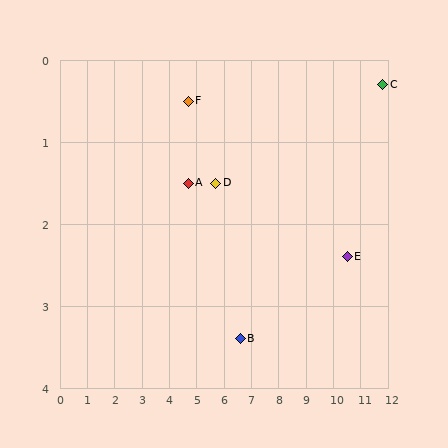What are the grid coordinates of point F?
Point F is at approximately (4.7, 0.5).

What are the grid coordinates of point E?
Point E is at approximately (10.5, 2.4).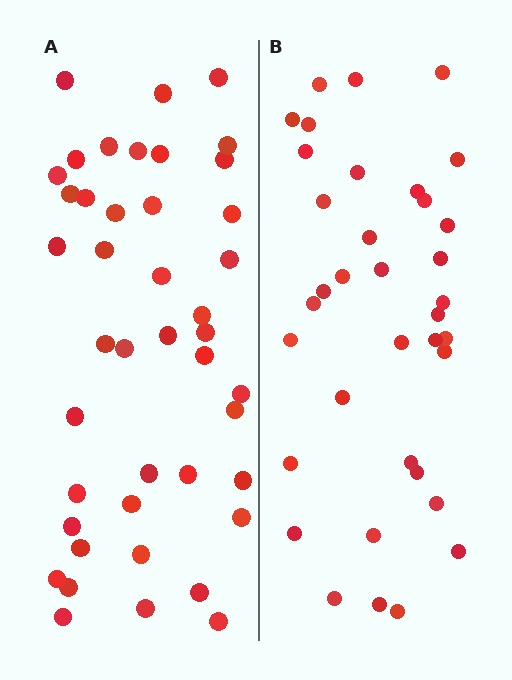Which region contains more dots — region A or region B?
Region A (the left region) has more dots.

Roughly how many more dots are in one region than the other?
Region A has roughly 8 or so more dots than region B.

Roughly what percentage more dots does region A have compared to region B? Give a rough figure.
About 20% more.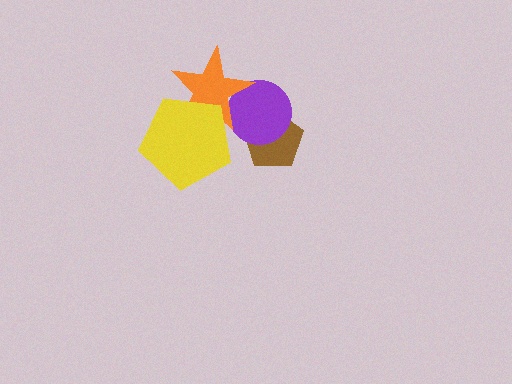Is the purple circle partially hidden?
Yes, it is partially covered by another shape.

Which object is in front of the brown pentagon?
The purple circle is in front of the brown pentagon.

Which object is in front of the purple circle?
The orange star is in front of the purple circle.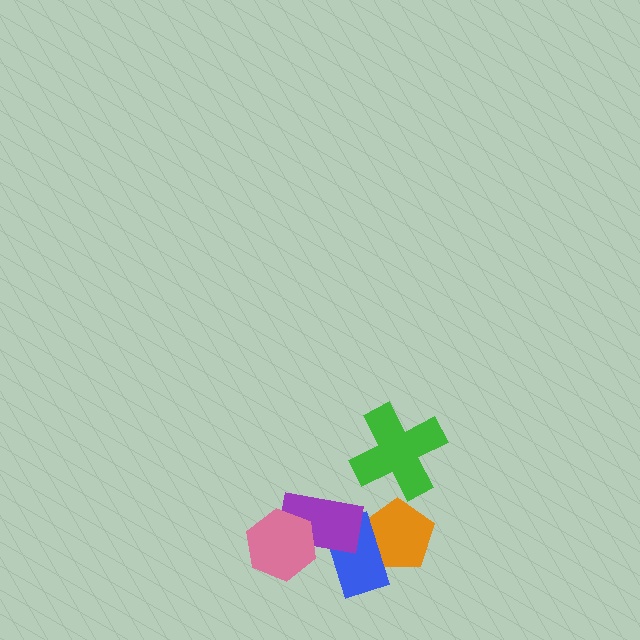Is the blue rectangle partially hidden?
Yes, it is partially covered by another shape.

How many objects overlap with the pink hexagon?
1 object overlaps with the pink hexagon.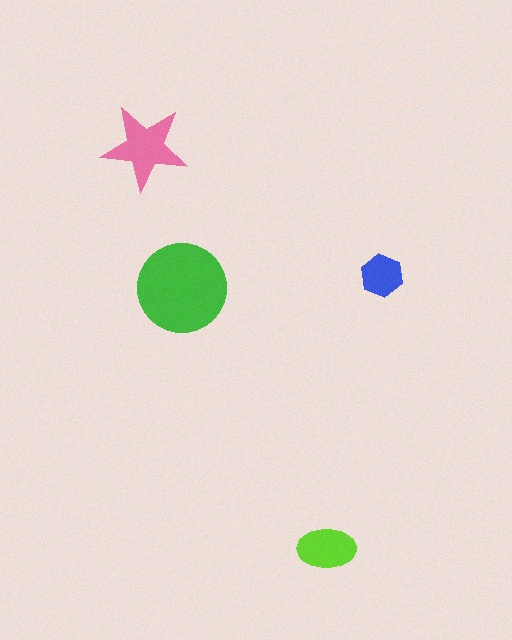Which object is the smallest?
The blue hexagon.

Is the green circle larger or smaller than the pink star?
Larger.